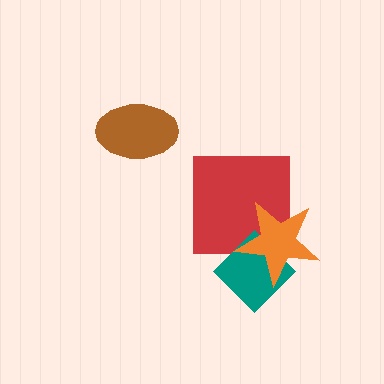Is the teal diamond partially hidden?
Yes, it is partially covered by another shape.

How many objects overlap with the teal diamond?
2 objects overlap with the teal diamond.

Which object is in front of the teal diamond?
The orange star is in front of the teal diamond.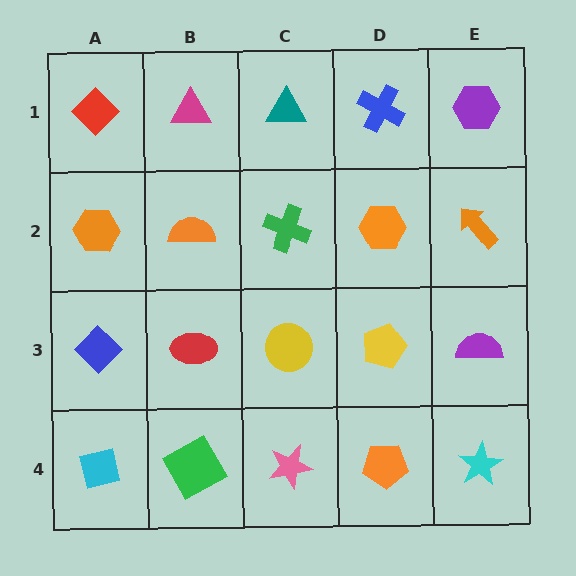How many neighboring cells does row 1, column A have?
2.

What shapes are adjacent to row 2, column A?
A red diamond (row 1, column A), a blue diamond (row 3, column A), an orange semicircle (row 2, column B).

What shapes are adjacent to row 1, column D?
An orange hexagon (row 2, column D), a teal triangle (row 1, column C), a purple hexagon (row 1, column E).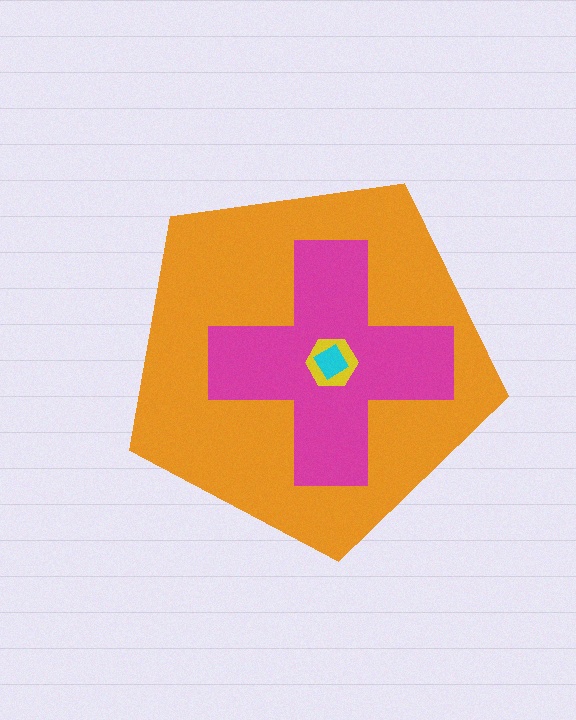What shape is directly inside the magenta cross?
The yellow hexagon.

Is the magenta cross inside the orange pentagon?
Yes.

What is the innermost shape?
The cyan diamond.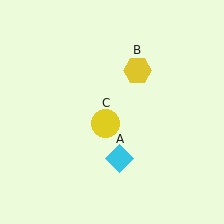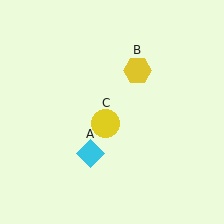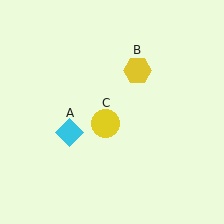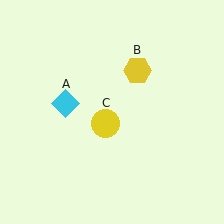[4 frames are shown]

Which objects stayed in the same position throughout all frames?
Yellow hexagon (object B) and yellow circle (object C) remained stationary.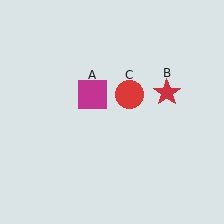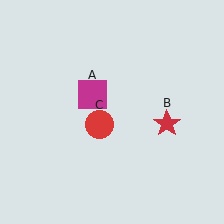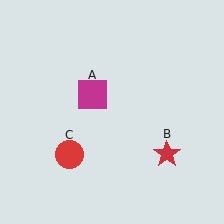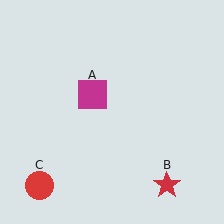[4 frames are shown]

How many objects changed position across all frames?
2 objects changed position: red star (object B), red circle (object C).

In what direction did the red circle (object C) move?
The red circle (object C) moved down and to the left.